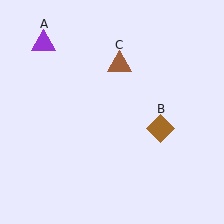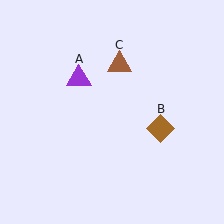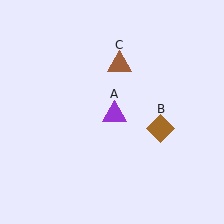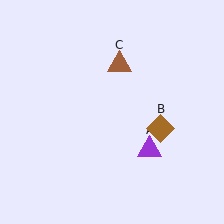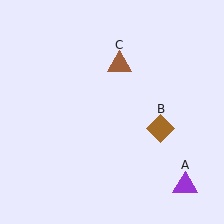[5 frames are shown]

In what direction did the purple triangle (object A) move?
The purple triangle (object A) moved down and to the right.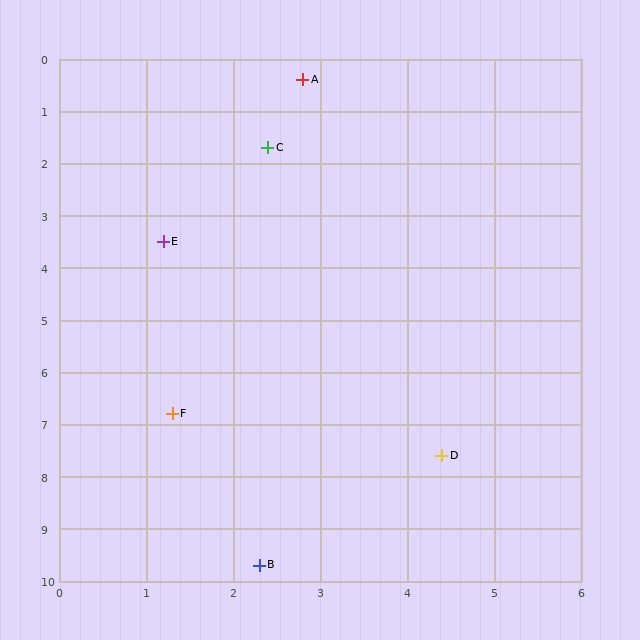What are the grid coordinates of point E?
Point E is at approximately (1.2, 3.5).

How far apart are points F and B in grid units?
Points F and B are about 3.1 grid units apart.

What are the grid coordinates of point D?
Point D is at approximately (4.4, 7.6).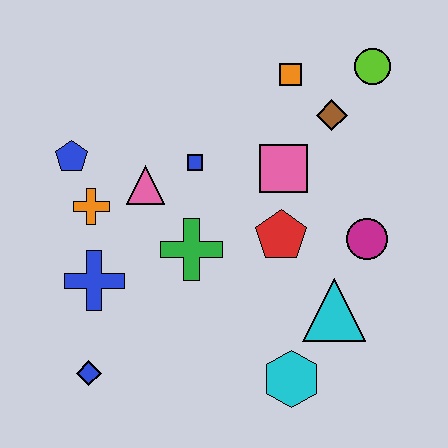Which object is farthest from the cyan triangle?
The blue pentagon is farthest from the cyan triangle.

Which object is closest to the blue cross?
The orange cross is closest to the blue cross.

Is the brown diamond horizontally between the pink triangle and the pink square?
No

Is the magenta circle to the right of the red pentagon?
Yes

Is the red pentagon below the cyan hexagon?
No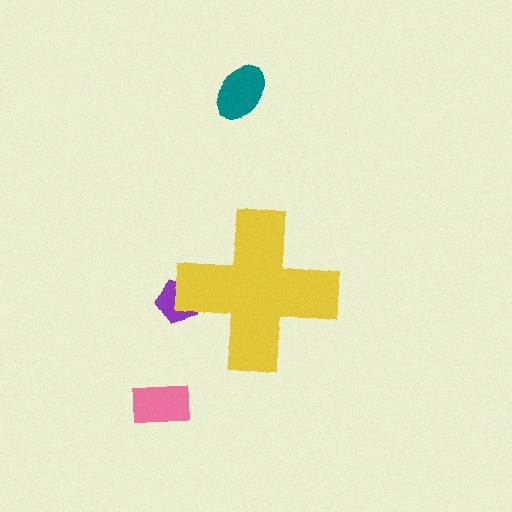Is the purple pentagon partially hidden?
Yes, the purple pentagon is partially hidden behind the yellow cross.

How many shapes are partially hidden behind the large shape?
1 shape is partially hidden.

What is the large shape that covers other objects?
A yellow cross.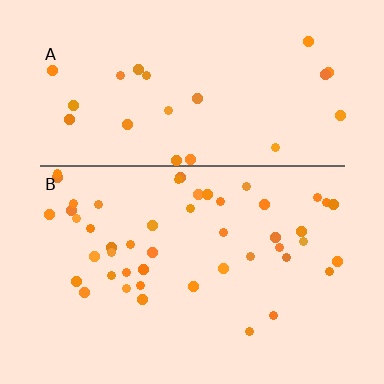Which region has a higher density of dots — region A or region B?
B (the bottom).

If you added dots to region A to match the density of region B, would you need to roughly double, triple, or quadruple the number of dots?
Approximately double.